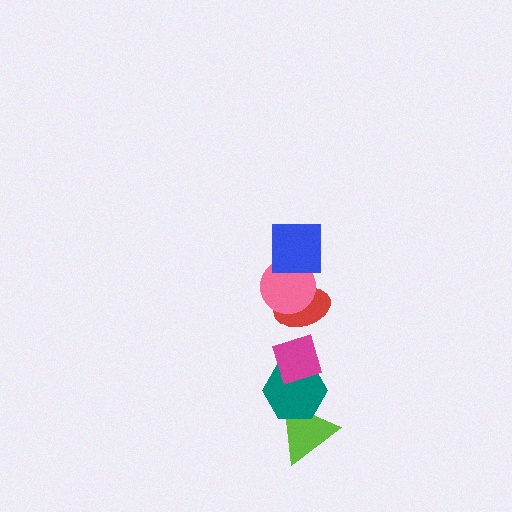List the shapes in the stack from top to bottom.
From top to bottom: the blue square, the pink circle, the red ellipse, the magenta diamond, the teal hexagon, the lime triangle.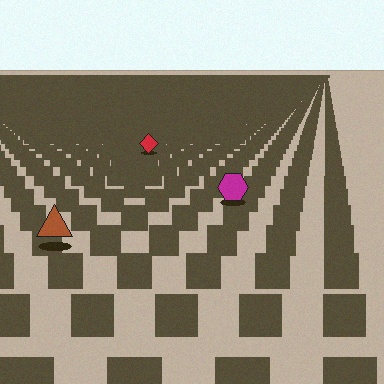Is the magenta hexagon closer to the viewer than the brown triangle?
No. The brown triangle is closer — you can tell from the texture gradient: the ground texture is coarser near it.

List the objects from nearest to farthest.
From nearest to farthest: the brown triangle, the magenta hexagon, the red diamond.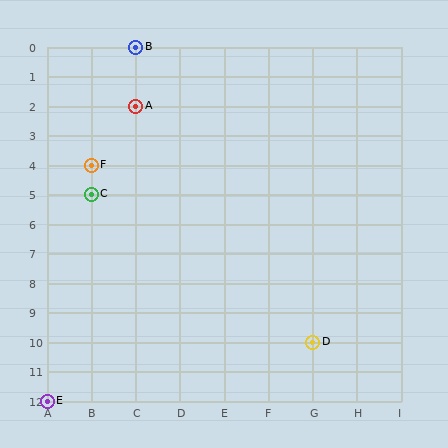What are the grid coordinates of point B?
Point B is at grid coordinates (C, 0).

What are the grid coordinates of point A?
Point A is at grid coordinates (C, 2).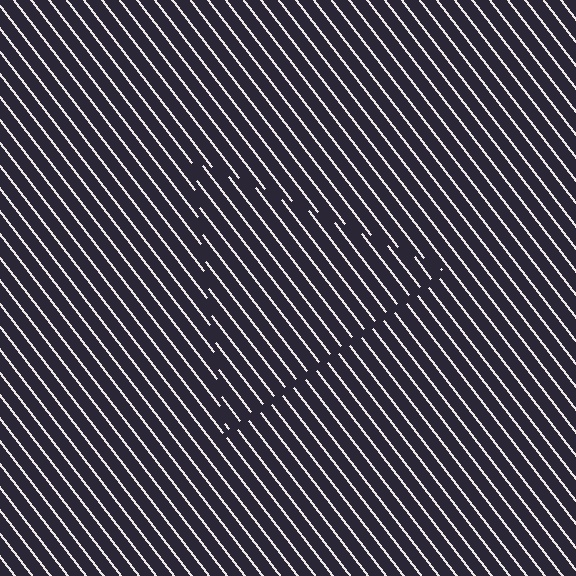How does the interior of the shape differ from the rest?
The interior of the shape contains the same grating, shifted by half a period — the contour is defined by the phase discontinuity where line-ends from the inner and outer gratings abut.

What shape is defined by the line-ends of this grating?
An illusory triangle. The interior of the shape contains the same grating, shifted by half a period — the contour is defined by the phase discontinuity where line-ends from the inner and outer gratings abut.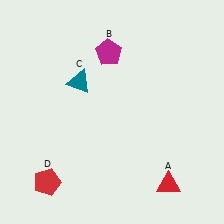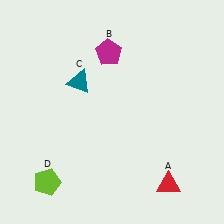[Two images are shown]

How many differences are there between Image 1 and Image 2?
There is 1 difference between the two images.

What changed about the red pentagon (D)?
In Image 1, D is red. In Image 2, it changed to lime.